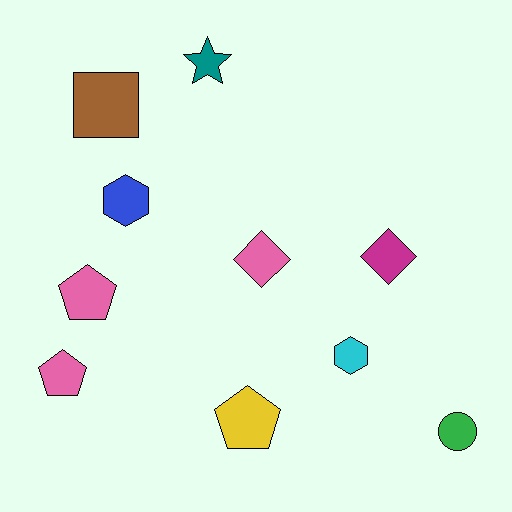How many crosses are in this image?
There are no crosses.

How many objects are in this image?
There are 10 objects.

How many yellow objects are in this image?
There is 1 yellow object.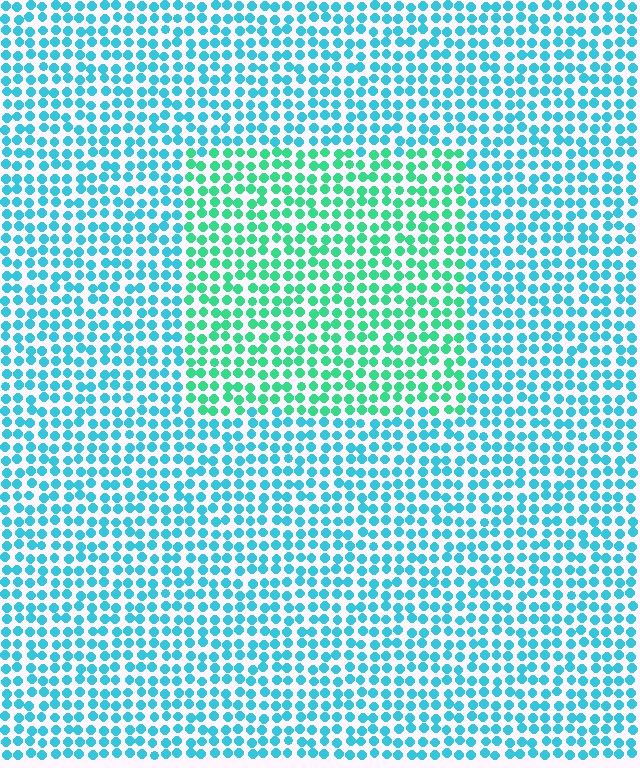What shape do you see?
I see a rectangle.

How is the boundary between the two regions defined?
The boundary is defined purely by a slight shift in hue (about 38 degrees). Spacing, size, and orientation are identical on both sides.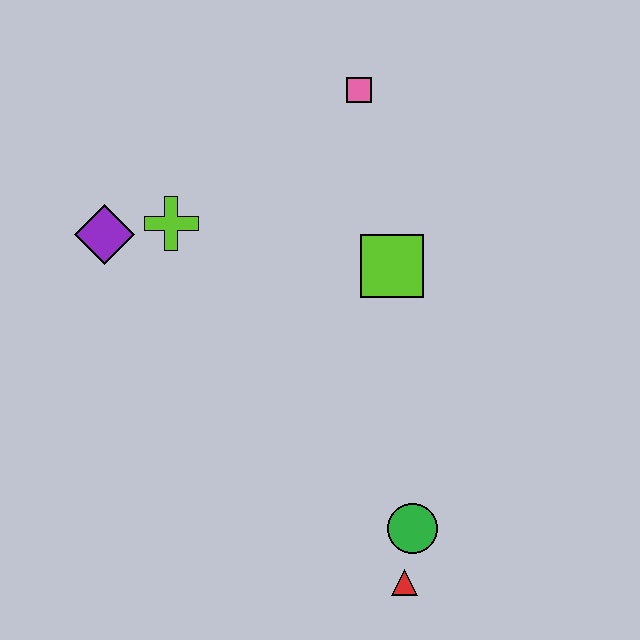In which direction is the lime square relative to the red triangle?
The lime square is above the red triangle.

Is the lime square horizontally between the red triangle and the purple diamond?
Yes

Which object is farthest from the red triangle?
The pink square is farthest from the red triangle.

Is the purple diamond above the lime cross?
No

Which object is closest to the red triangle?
The green circle is closest to the red triangle.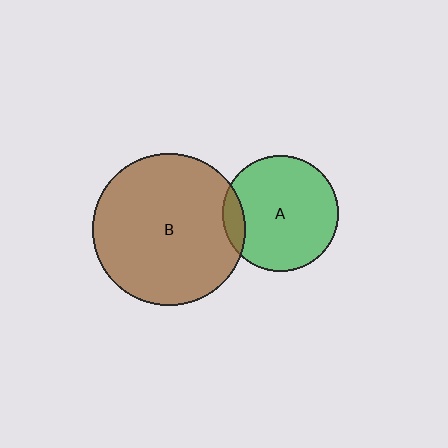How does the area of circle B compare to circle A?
Approximately 1.7 times.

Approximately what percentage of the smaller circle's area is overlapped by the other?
Approximately 10%.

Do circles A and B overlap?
Yes.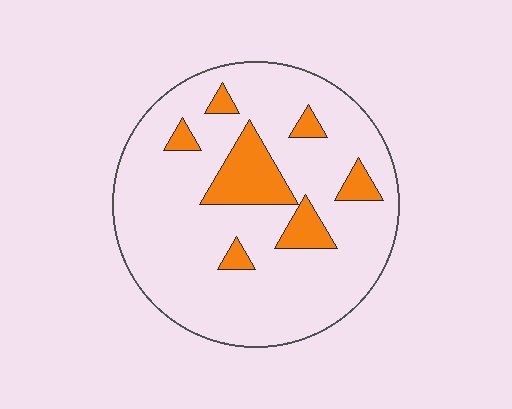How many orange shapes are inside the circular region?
7.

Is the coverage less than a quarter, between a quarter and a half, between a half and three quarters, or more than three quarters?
Less than a quarter.